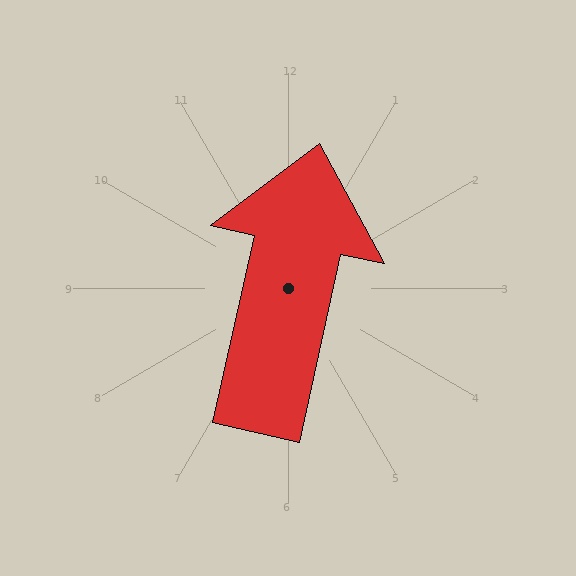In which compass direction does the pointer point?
North.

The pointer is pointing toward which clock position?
Roughly 12 o'clock.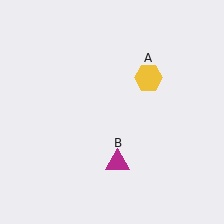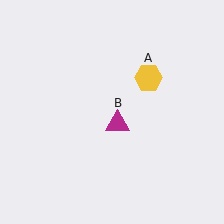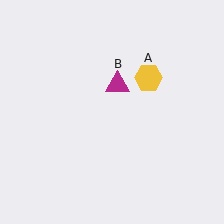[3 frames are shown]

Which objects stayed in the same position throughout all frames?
Yellow hexagon (object A) remained stationary.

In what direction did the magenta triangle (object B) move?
The magenta triangle (object B) moved up.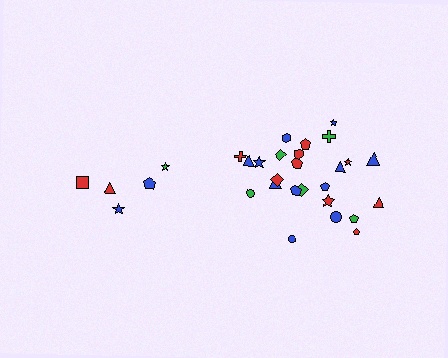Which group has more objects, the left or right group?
The right group.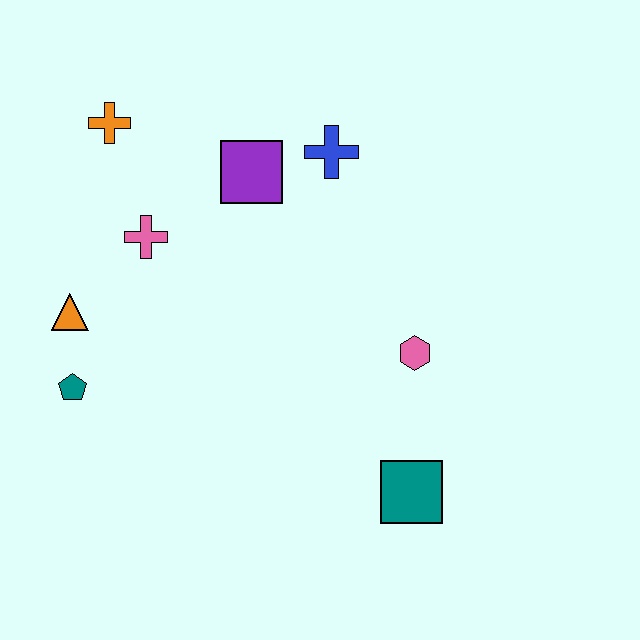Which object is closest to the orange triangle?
The teal pentagon is closest to the orange triangle.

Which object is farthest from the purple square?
The teal square is farthest from the purple square.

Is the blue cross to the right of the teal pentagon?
Yes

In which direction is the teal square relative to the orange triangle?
The teal square is to the right of the orange triangle.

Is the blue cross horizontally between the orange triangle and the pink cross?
No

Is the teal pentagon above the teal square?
Yes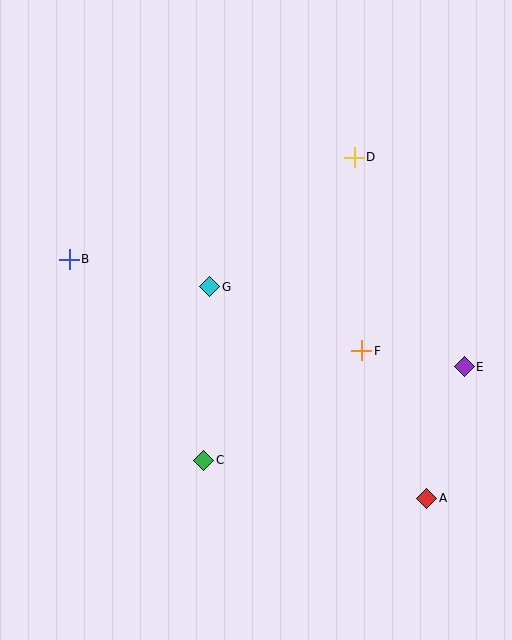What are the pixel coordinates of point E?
Point E is at (464, 367).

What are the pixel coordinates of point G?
Point G is at (210, 287).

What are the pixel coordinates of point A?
Point A is at (427, 498).